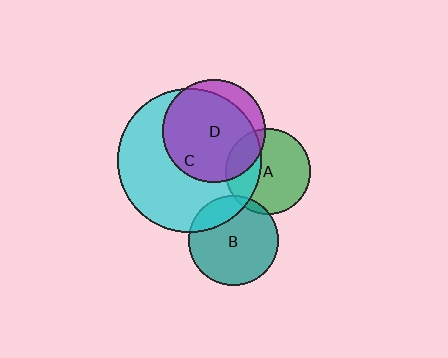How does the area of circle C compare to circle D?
Approximately 1.9 times.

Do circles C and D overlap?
Yes.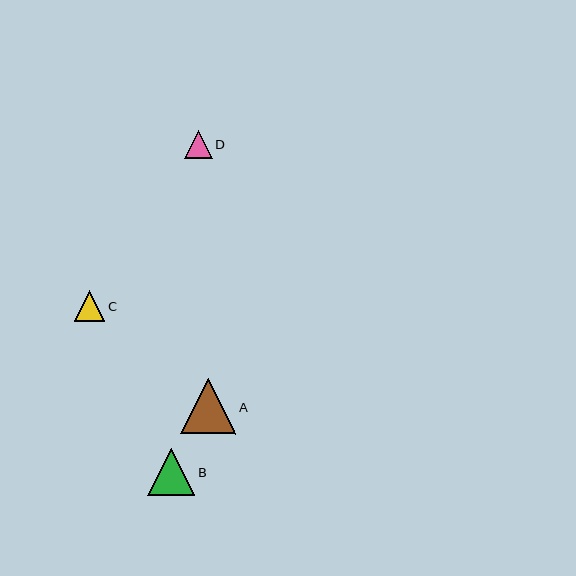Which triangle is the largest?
Triangle A is the largest with a size of approximately 55 pixels.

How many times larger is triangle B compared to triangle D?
Triangle B is approximately 1.7 times the size of triangle D.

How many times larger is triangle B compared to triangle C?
Triangle B is approximately 1.6 times the size of triangle C.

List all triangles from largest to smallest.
From largest to smallest: A, B, C, D.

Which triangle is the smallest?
Triangle D is the smallest with a size of approximately 28 pixels.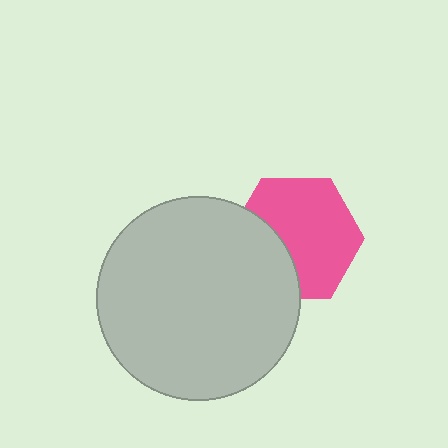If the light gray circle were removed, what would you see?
You would see the complete pink hexagon.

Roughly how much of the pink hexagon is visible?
Most of it is visible (roughly 68%).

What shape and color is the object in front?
The object in front is a light gray circle.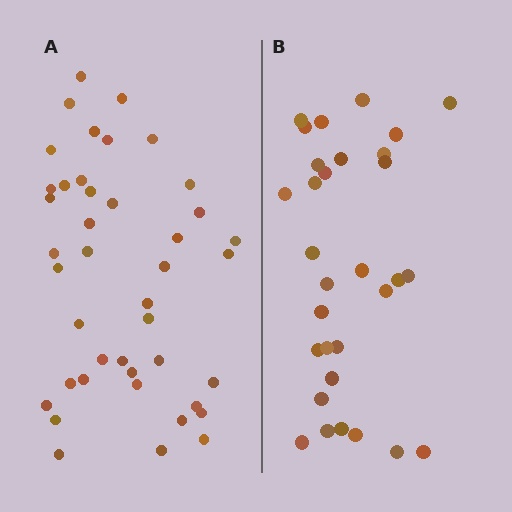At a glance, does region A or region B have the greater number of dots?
Region A (the left region) has more dots.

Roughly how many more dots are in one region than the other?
Region A has roughly 12 or so more dots than region B.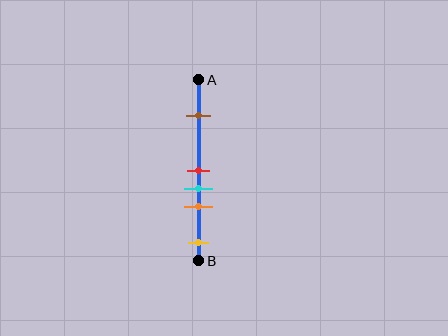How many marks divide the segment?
There are 5 marks dividing the segment.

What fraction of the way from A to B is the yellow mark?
The yellow mark is approximately 90% (0.9) of the way from A to B.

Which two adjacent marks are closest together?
The red and cyan marks are the closest adjacent pair.